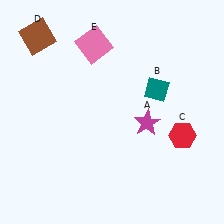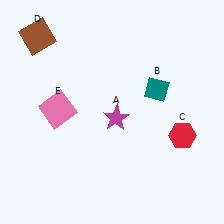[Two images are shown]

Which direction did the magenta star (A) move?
The magenta star (A) moved left.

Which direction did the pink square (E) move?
The pink square (E) moved down.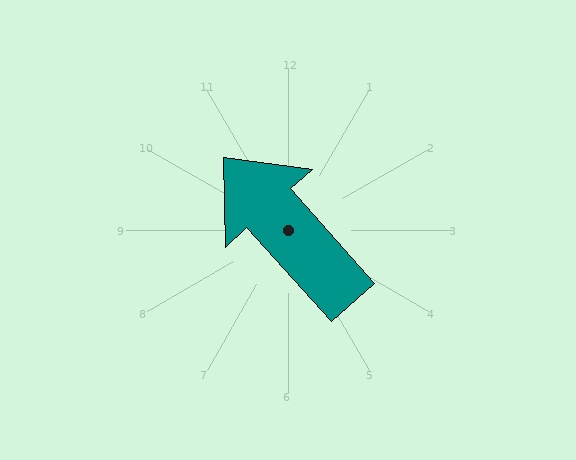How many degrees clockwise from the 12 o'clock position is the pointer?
Approximately 318 degrees.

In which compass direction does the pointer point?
Northwest.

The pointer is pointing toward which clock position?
Roughly 11 o'clock.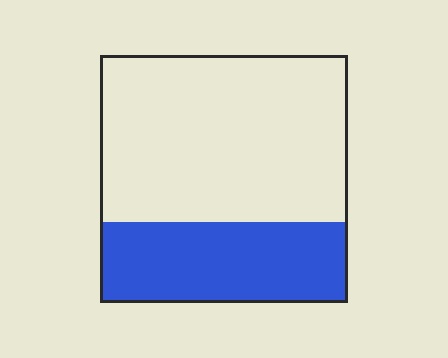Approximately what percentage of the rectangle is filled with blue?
Approximately 35%.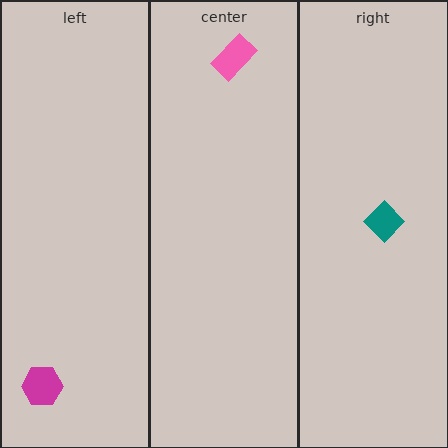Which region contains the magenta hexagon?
The left region.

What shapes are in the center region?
The pink rectangle.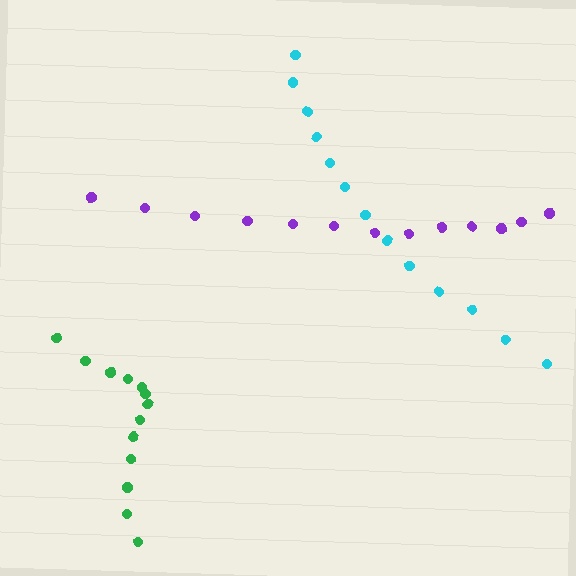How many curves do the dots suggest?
There are 3 distinct paths.